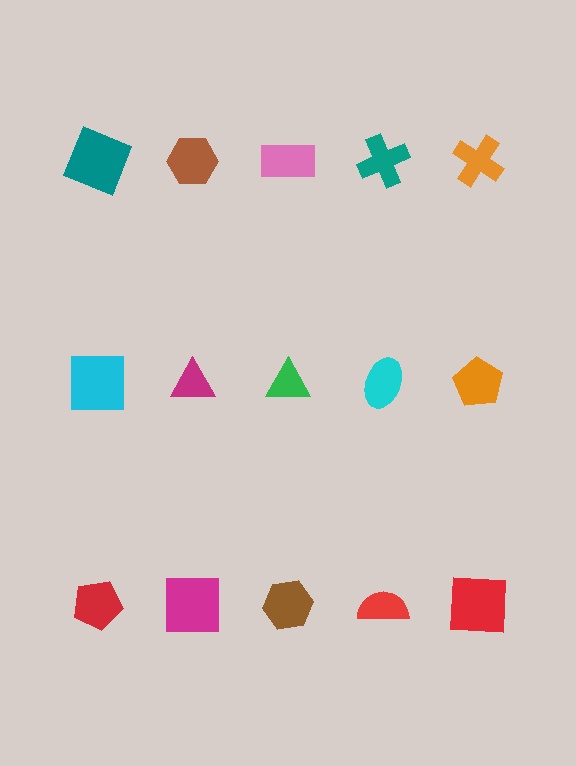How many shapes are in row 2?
5 shapes.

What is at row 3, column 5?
A red square.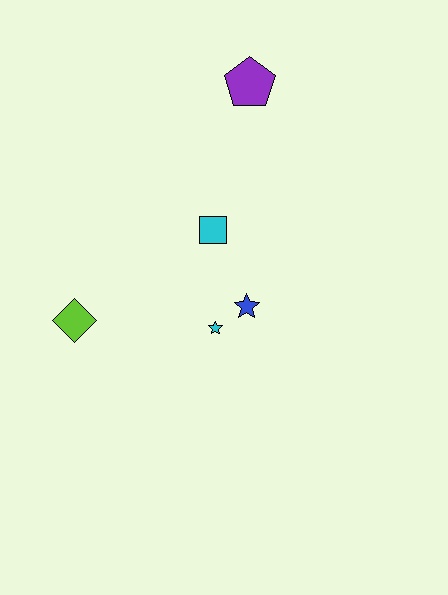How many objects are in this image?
There are 5 objects.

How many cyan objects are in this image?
There are 2 cyan objects.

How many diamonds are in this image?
There is 1 diamond.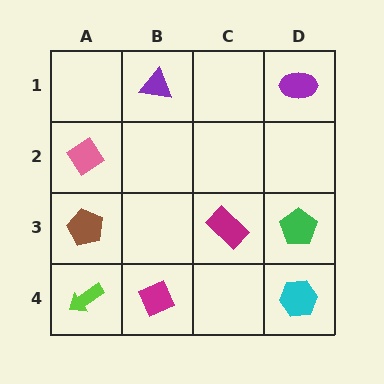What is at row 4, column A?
A lime arrow.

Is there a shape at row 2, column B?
No, that cell is empty.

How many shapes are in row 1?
2 shapes.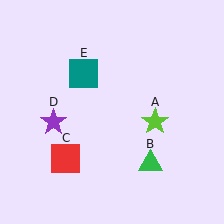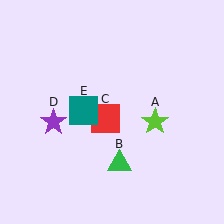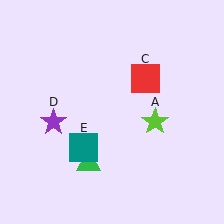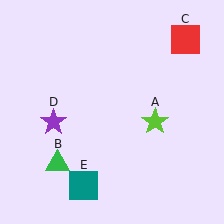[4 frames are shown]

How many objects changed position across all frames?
3 objects changed position: green triangle (object B), red square (object C), teal square (object E).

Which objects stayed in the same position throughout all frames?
Lime star (object A) and purple star (object D) remained stationary.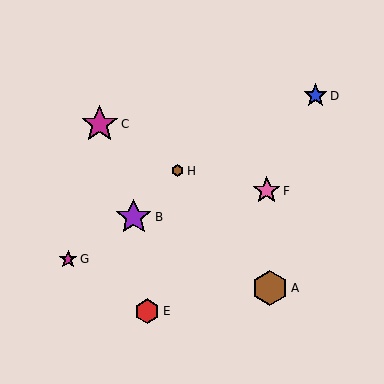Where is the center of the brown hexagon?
The center of the brown hexagon is at (178, 171).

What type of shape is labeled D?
Shape D is a blue star.